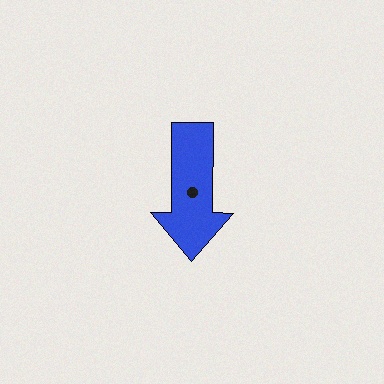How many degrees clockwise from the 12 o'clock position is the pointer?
Approximately 180 degrees.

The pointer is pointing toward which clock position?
Roughly 6 o'clock.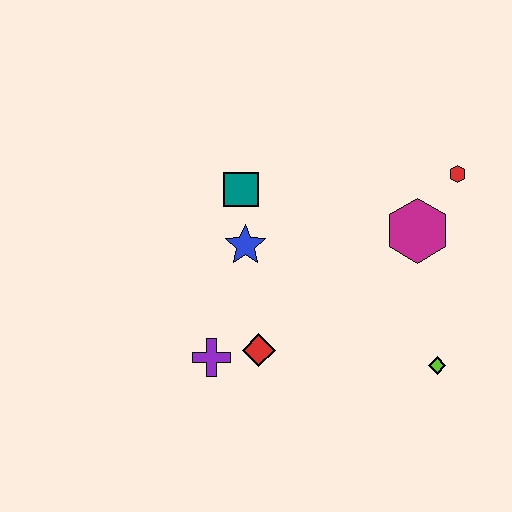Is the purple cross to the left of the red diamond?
Yes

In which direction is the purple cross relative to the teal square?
The purple cross is below the teal square.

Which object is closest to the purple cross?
The red diamond is closest to the purple cross.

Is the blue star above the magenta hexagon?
No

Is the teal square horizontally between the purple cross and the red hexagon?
Yes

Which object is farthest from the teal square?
The lime diamond is farthest from the teal square.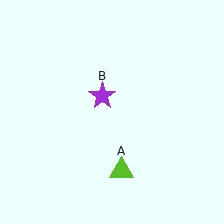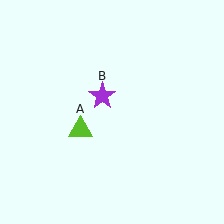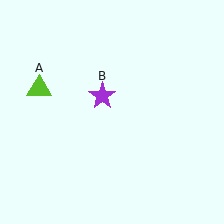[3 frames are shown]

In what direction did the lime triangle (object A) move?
The lime triangle (object A) moved up and to the left.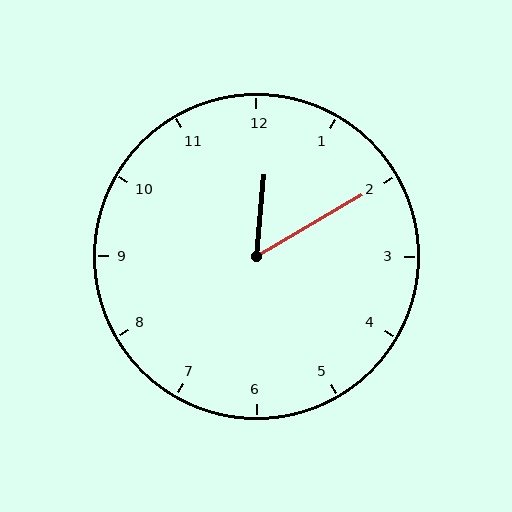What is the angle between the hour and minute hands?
Approximately 55 degrees.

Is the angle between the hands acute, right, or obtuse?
It is acute.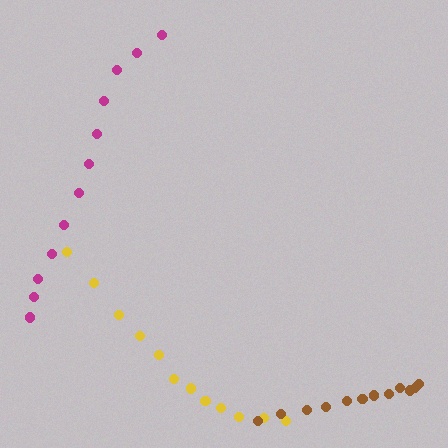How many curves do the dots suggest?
There are 3 distinct paths.